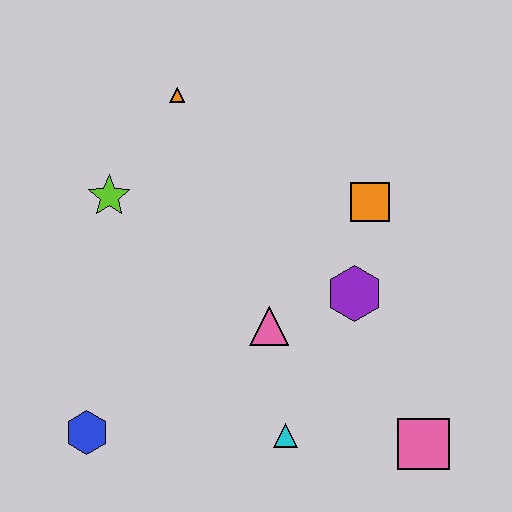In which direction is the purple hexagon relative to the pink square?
The purple hexagon is above the pink square.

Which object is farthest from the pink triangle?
The orange triangle is farthest from the pink triangle.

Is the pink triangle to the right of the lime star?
Yes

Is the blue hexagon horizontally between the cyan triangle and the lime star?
No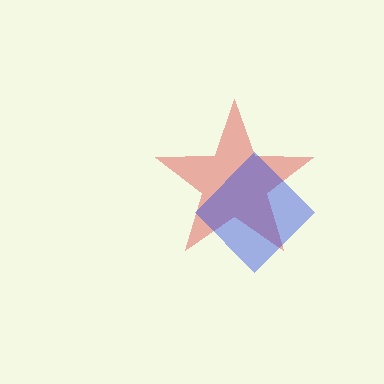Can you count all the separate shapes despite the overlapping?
Yes, there are 2 separate shapes.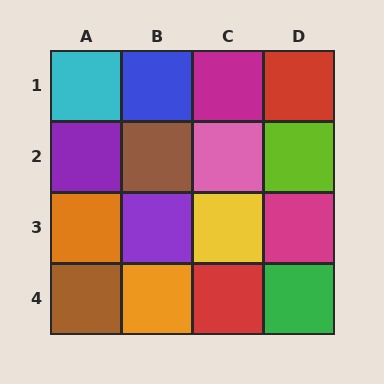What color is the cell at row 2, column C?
Pink.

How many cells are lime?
1 cell is lime.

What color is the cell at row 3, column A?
Orange.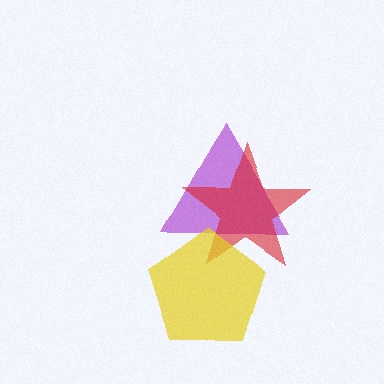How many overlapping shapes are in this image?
There are 3 overlapping shapes in the image.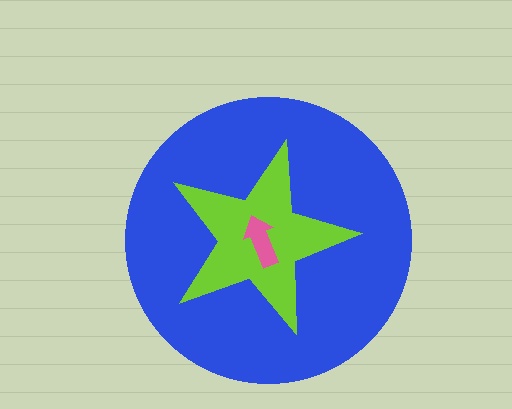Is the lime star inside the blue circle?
Yes.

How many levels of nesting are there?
3.